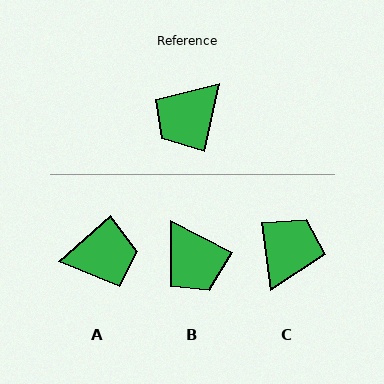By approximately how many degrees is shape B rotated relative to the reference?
Approximately 75 degrees counter-clockwise.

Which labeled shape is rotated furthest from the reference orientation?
C, about 160 degrees away.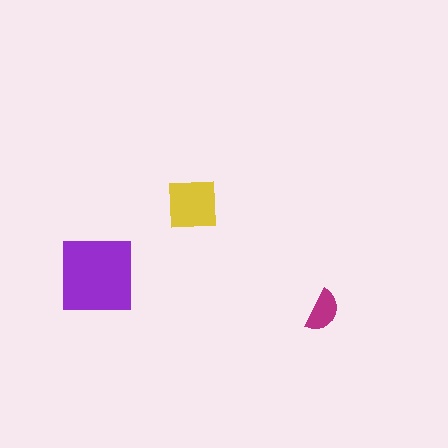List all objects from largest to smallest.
The purple square, the yellow square, the magenta semicircle.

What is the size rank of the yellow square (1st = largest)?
2nd.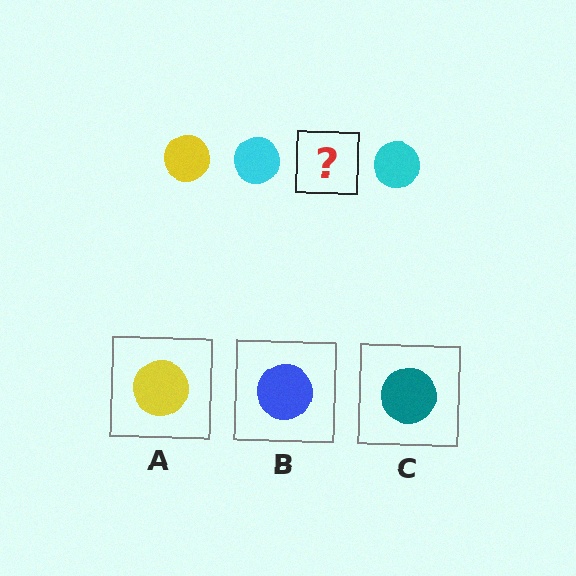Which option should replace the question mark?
Option A.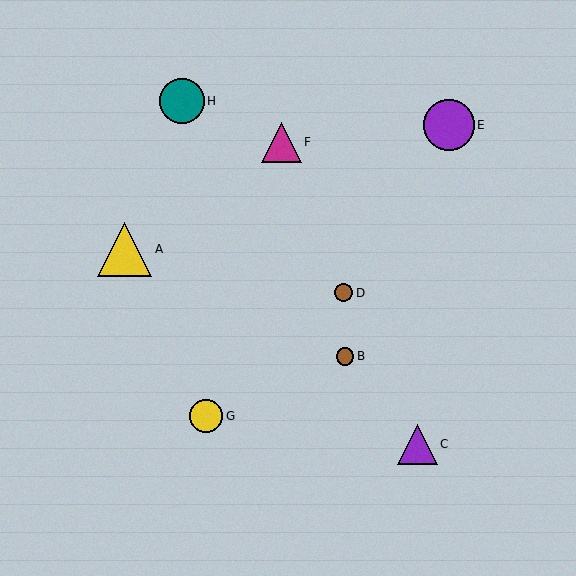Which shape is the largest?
The yellow triangle (labeled A) is the largest.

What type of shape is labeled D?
Shape D is a brown circle.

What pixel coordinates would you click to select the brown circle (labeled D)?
Click at (344, 293) to select the brown circle D.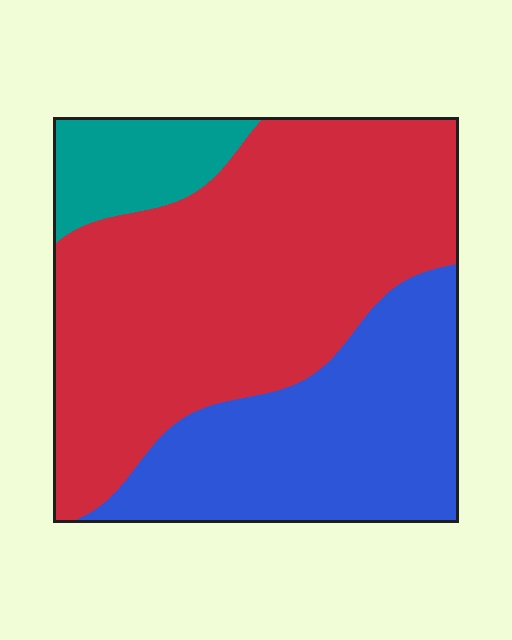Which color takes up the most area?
Red, at roughly 55%.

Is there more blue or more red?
Red.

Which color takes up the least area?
Teal, at roughly 10%.